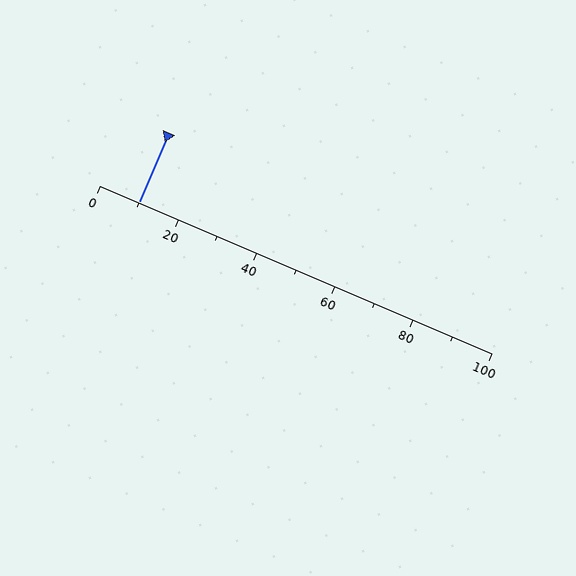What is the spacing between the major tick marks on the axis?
The major ticks are spaced 20 apart.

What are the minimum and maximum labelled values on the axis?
The axis runs from 0 to 100.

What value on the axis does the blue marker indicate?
The marker indicates approximately 10.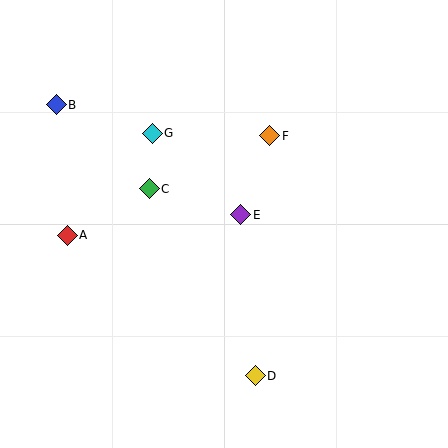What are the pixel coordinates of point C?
Point C is at (149, 189).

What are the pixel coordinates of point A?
Point A is at (67, 235).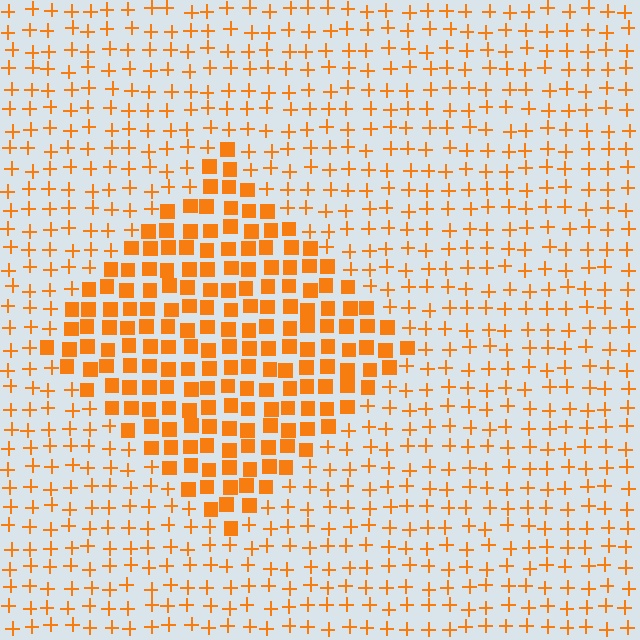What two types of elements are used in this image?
The image uses squares inside the diamond region and plus signs outside it.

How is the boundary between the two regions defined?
The boundary is defined by a change in element shape: squares inside vs. plus signs outside. All elements share the same color and spacing.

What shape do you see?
I see a diamond.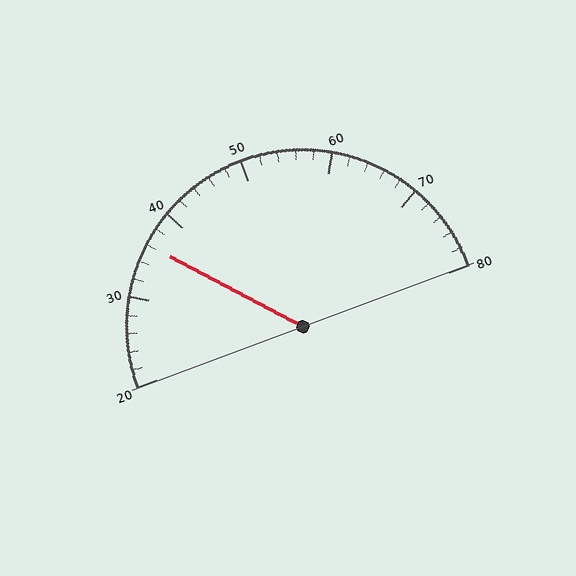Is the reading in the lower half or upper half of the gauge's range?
The reading is in the lower half of the range (20 to 80).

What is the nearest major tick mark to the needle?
The nearest major tick mark is 40.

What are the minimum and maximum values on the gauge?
The gauge ranges from 20 to 80.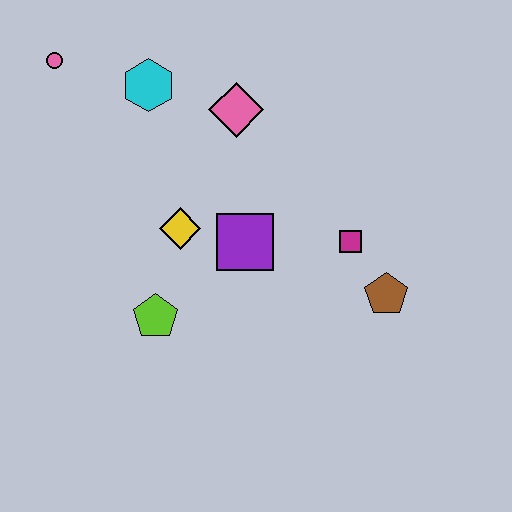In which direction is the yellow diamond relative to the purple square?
The yellow diamond is to the left of the purple square.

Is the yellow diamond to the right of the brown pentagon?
No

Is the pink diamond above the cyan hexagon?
No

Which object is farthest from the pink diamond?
The brown pentagon is farthest from the pink diamond.